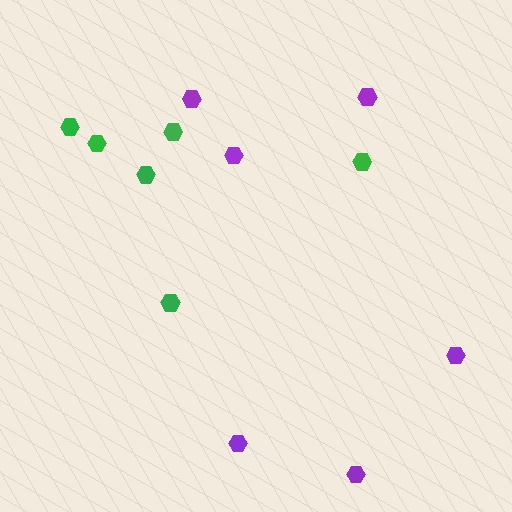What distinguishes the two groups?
There are 2 groups: one group of purple hexagons (6) and one group of green hexagons (6).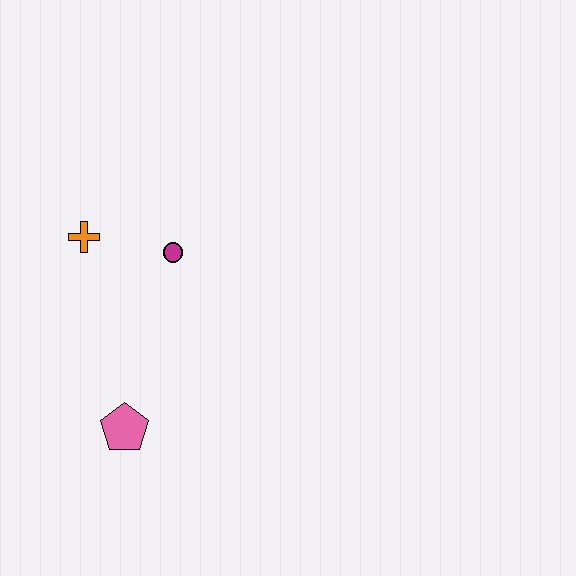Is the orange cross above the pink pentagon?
Yes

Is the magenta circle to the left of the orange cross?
No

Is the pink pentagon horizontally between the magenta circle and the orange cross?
Yes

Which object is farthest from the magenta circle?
The pink pentagon is farthest from the magenta circle.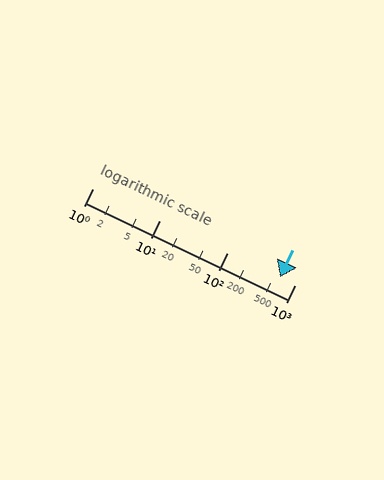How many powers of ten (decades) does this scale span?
The scale spans 3 decades, from 1 to 1000.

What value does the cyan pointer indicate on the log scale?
The pointer indicates approximately 600.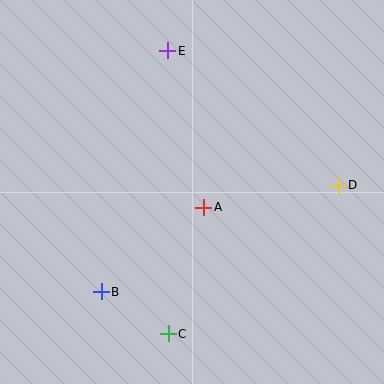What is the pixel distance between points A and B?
The distance between A and B is 133 pixels.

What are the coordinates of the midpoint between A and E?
The midpoint between A and E is at (186, 129).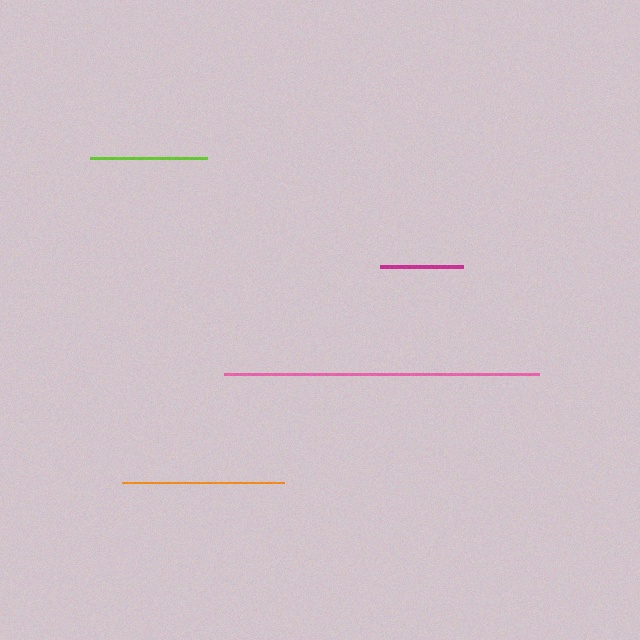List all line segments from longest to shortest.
From longest to shortest: pink, orange, lime, magenta.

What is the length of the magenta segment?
The magenta segment is approximately 83 pixels long.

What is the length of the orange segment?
The orange segment is approximately 162 pixels long.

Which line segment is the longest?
The pink line is the longest at approximately 316 pixels.